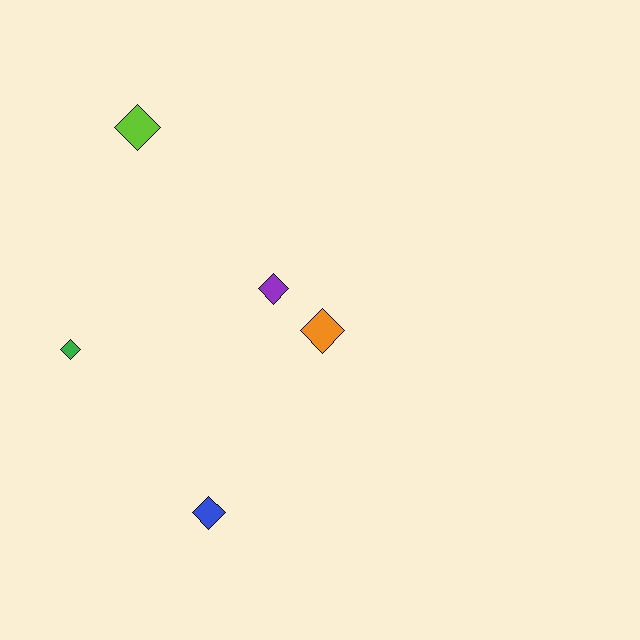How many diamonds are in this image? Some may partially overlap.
There are 5 diamonds.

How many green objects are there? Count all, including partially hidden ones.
There is 1 green object.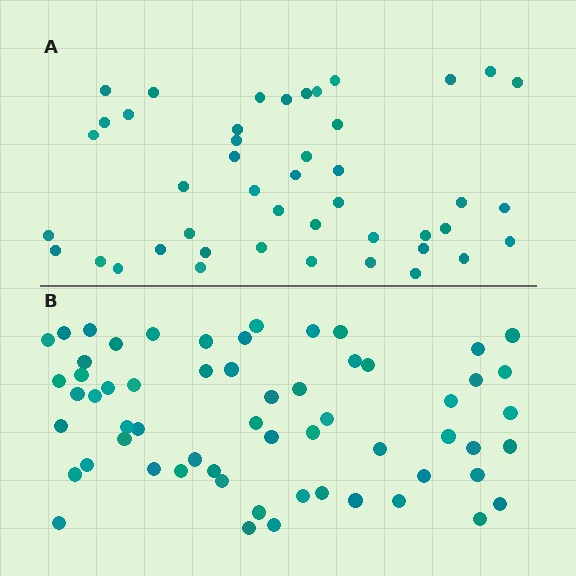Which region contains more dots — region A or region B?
Region B (the bottom region) has more dots.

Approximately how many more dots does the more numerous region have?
Region B has approximately 15 more dots than region A.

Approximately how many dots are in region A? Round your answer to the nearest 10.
About 40 dots. (The exact count is 45, which rounds to 40.)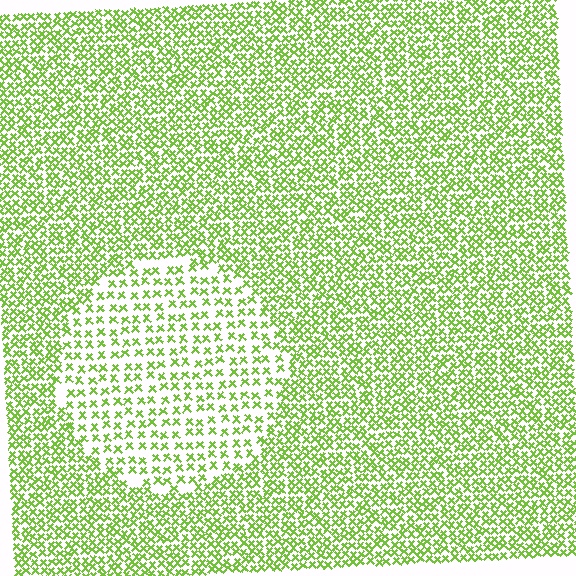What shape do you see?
I see a circle.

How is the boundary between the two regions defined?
The boundary is defined by a change in element density (approximately 2.0x ratio). All elements are the same color, size, and shape.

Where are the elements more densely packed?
The elements are more densely packed outside the circle boundary.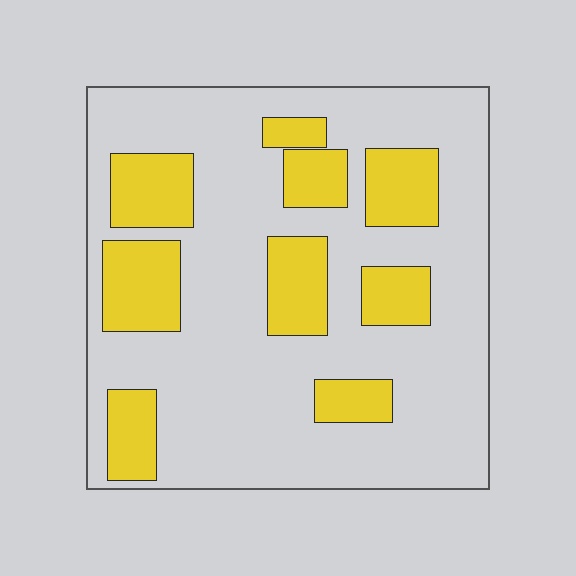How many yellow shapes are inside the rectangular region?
9.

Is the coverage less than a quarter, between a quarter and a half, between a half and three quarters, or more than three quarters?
Between a quarter and a half.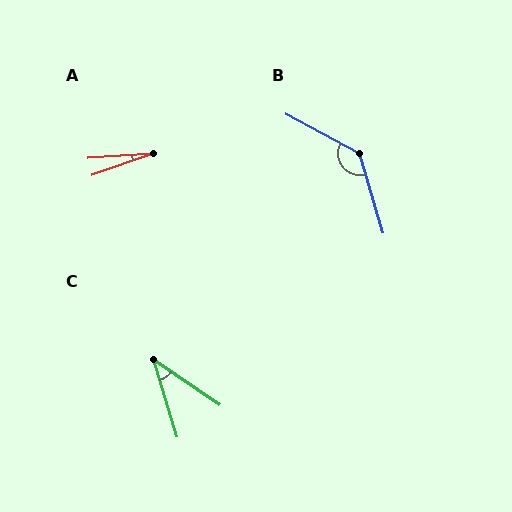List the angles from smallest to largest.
A (16°), C (38°), B (135°).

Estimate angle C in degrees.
Approximately 38 degrees.